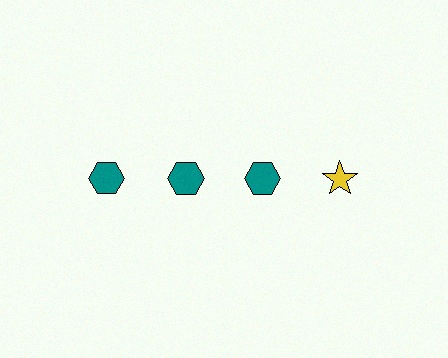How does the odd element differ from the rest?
It differs in both color (yellow instead of teal) and shape (star instead of hexagon).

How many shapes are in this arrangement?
There are 4 shapes arranged in a grid pattern.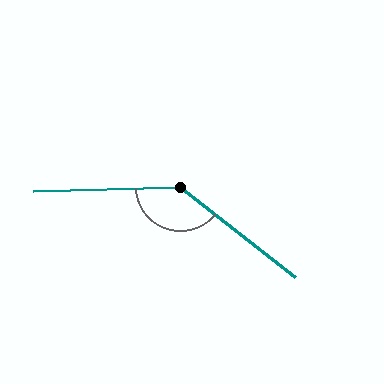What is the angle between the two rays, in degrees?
Approximately 140 degrees.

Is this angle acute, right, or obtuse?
It is obtuse.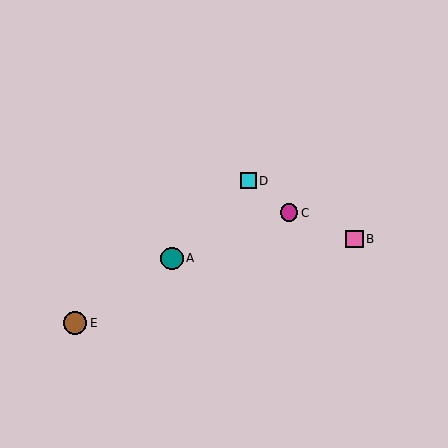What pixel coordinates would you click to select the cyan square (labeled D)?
Click at (249, 181) to select the cyan square D.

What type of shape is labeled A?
Shape A is a teal circle.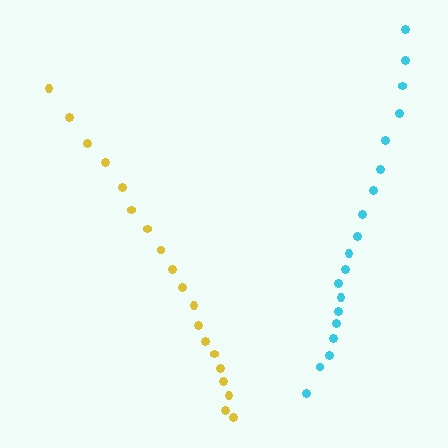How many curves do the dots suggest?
There are 2 distinct paths.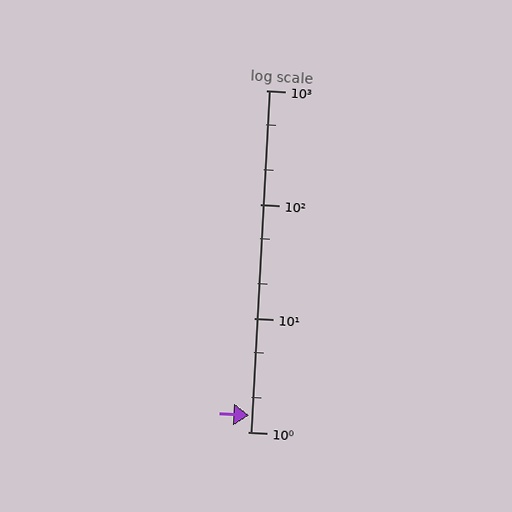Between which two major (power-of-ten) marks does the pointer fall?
The pointer is between 1 and 10.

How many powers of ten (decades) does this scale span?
The scale spans 3 decades, from 1 to 1000.